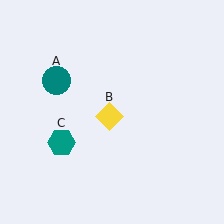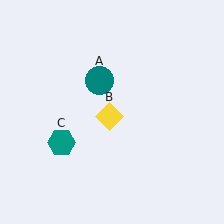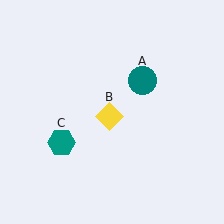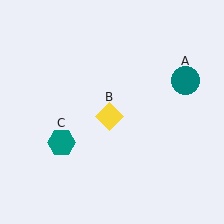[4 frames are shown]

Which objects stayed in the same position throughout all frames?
Yellow diamond (object B) and teal hexagon (object C) remained stationary.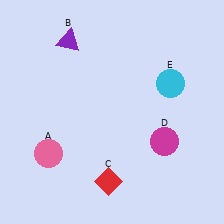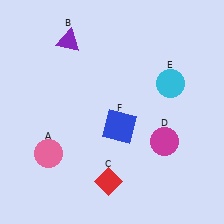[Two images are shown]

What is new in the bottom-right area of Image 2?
A blue square (F) was added in the bottom-right area of Image 2.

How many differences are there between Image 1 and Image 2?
There is 1 difference between the two images.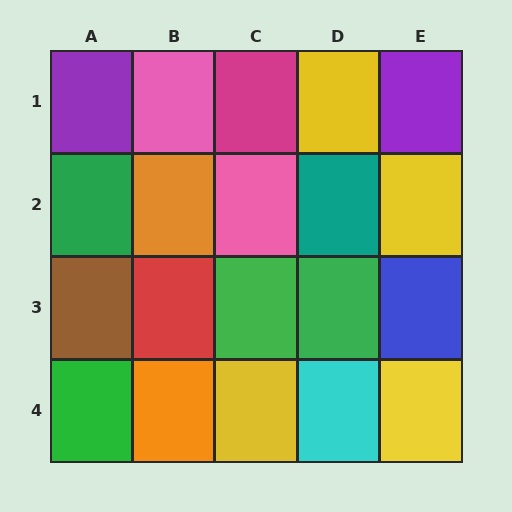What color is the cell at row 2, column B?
Orange.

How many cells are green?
4 cells are green.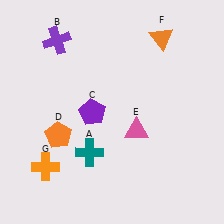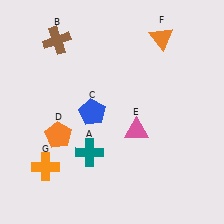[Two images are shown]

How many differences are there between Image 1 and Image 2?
There are 2 differences between the two images.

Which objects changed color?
B changed from purple to brown. C changed from purple to blue.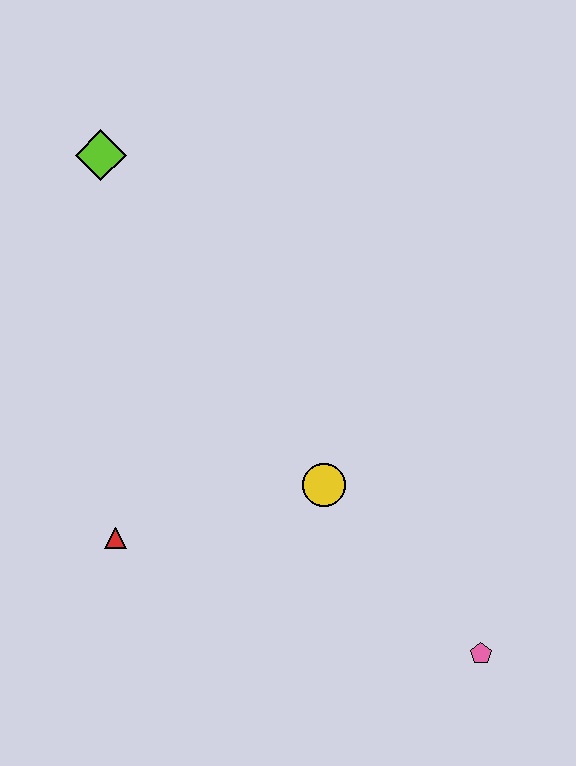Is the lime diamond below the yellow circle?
No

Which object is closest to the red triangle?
The yellow circle is closest to the red triangle.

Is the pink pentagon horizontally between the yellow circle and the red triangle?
No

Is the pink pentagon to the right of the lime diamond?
Yes